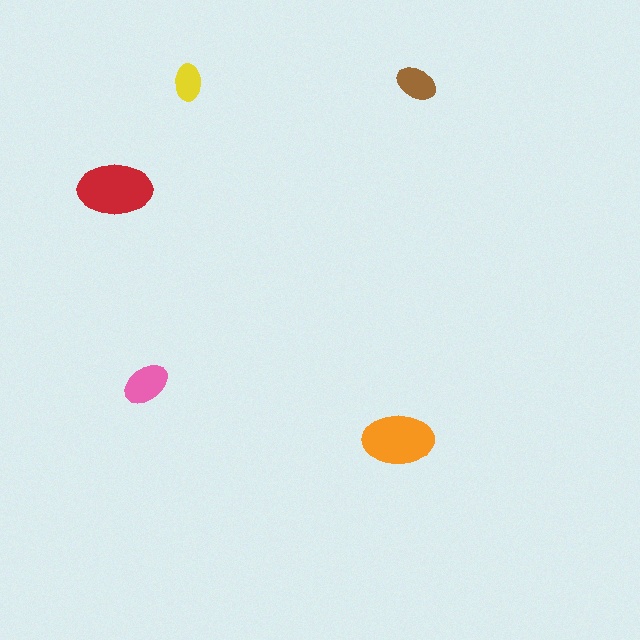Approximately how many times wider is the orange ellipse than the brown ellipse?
About 1.5 times wider.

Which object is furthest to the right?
The brown ellipse is rightmost.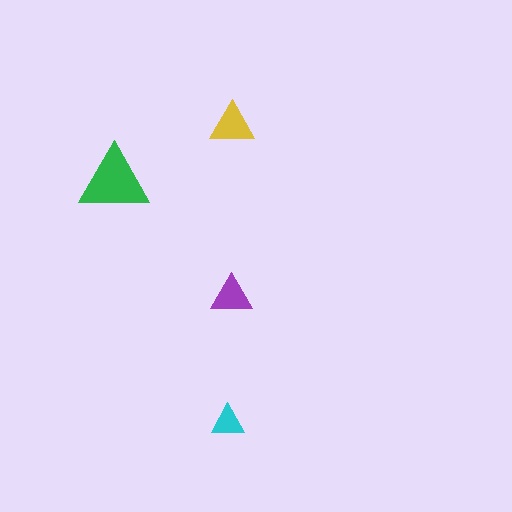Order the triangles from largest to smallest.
the green one, the yellow one, the purple one, the cyan one.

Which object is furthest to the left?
The green triangle is leftmost.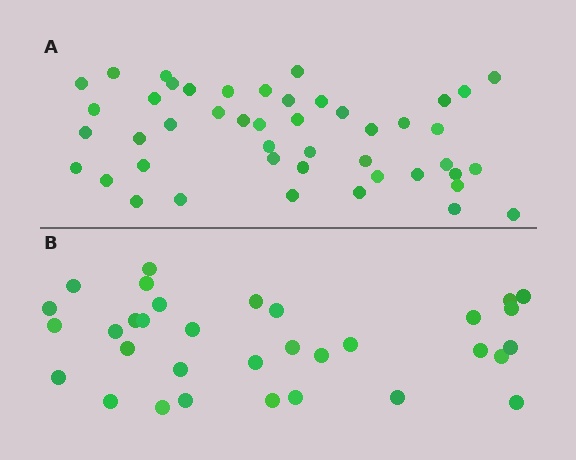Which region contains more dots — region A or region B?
Region A (the top region) has more dots.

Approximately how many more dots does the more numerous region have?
Region A has approximately 15 more dots than region B.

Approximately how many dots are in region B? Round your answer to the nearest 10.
About 30 dots. (The exact count is 33, which rounds to 30.)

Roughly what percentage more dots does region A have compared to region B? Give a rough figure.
About 40% more.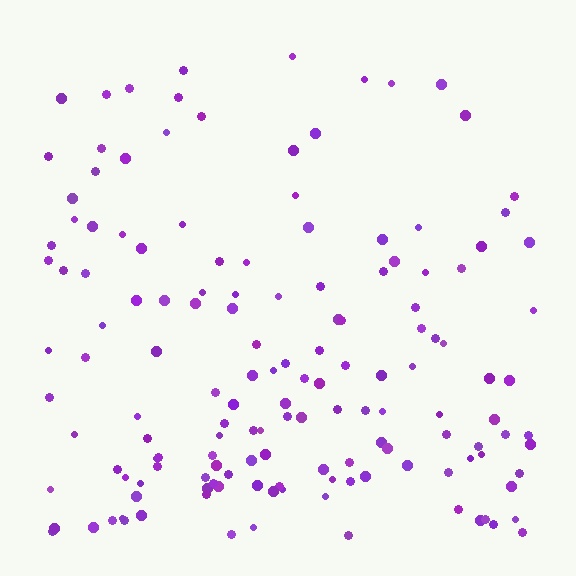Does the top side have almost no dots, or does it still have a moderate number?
Still a moderate number, just noticeably fewer than the bottom.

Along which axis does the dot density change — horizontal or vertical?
Vertical.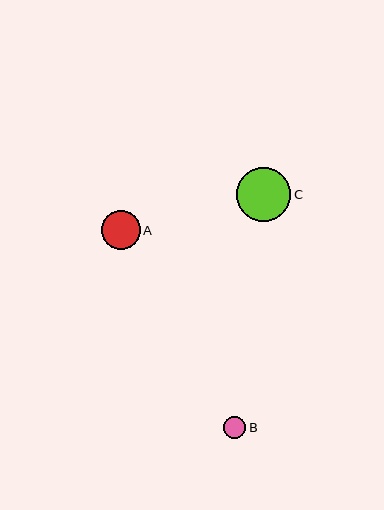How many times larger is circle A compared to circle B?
Circle A is approximately 1.8 times the size of circle B.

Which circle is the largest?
Circle C is the largest with a size of approximately 54 pixels.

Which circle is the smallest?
Circle B is the smallest with a size of approximately 22 pixels.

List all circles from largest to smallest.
From largest to smallest: C, A, B.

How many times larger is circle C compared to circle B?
Circle C is approximately 2.5 times the size of circle B.